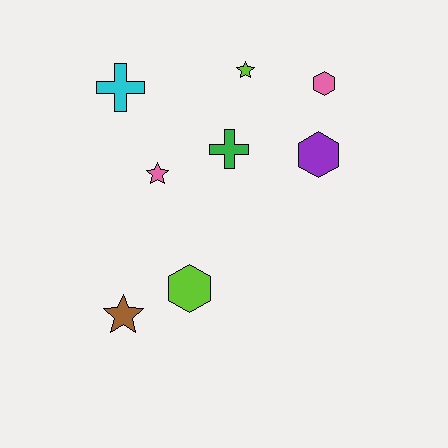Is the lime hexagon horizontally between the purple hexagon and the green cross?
No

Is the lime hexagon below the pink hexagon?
Yes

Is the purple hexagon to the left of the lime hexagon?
No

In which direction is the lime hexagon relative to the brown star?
The lime hexagon is to the right of the brown star.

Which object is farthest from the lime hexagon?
The pink hexagon is farthest from the lime hexagon.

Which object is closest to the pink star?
The green cross is closest to the pink star.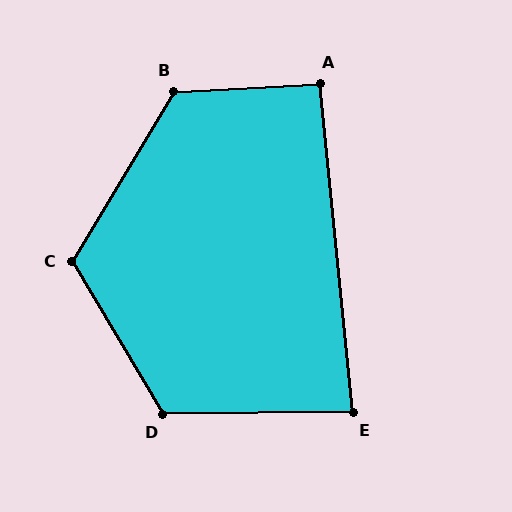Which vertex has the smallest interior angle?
E, at approximately 85 degrees.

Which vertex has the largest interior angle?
B, at approximately 124 degrees.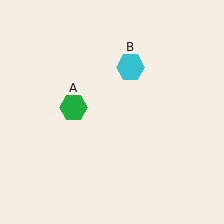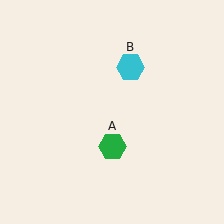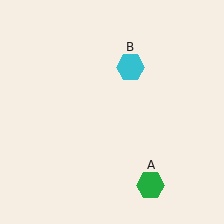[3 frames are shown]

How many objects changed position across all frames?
1 object changed position: green hexagon (object A).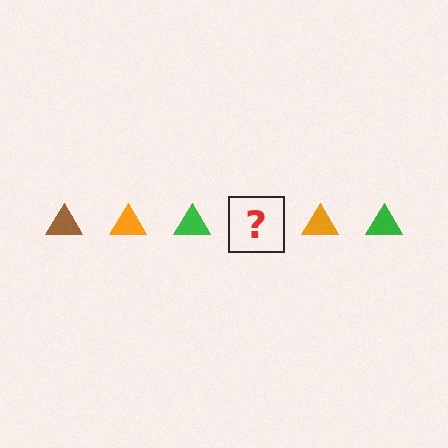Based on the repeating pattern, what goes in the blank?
The blank should be a brown triangle.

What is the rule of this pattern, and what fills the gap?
The rule is that the pattern cycles through brown, orange, green triangles. The gap should be filled with a brown triangle.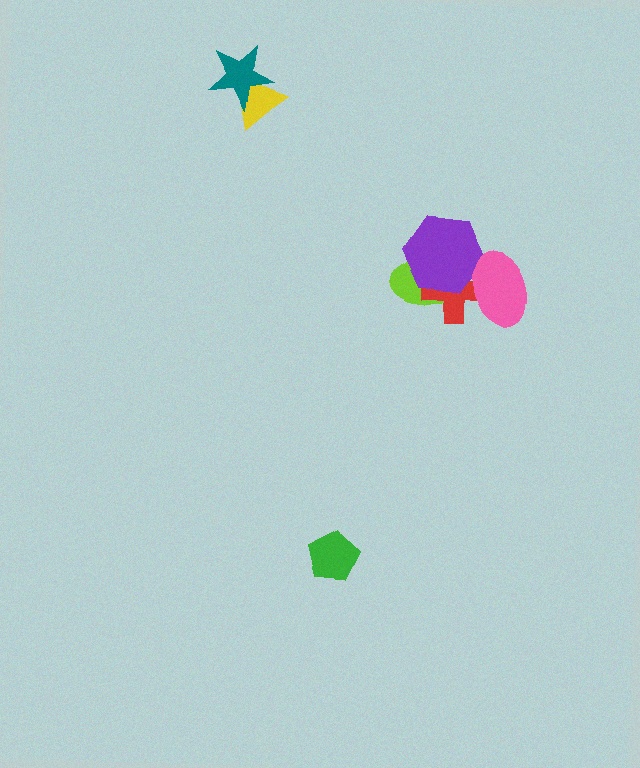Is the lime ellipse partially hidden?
Yes, it is partially covered by another shape.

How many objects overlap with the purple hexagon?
3 objects overlap with the purple hexagon.